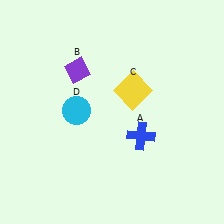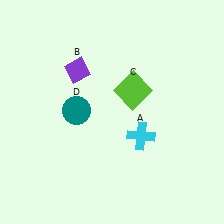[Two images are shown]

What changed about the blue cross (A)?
In Image 1, A is blue. In Image 2, it changed to cyan.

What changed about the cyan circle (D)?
In Image 1, D is cyan. In Image 2, it changed to teal.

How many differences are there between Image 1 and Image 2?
There are 3 differences between the two images.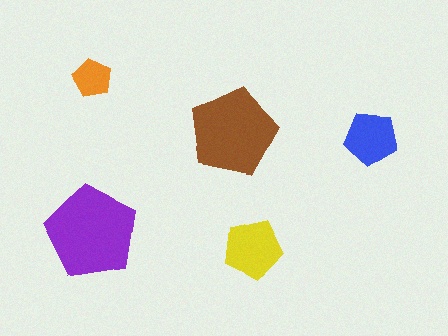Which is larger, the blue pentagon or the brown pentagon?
The brown one.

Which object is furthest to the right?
The blue pentagon is rightmost.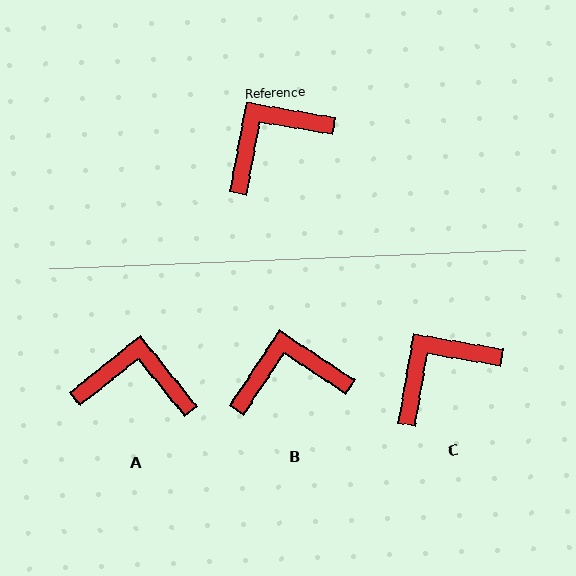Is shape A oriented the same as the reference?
No, it is off by about 41 degrees.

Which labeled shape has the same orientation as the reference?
C.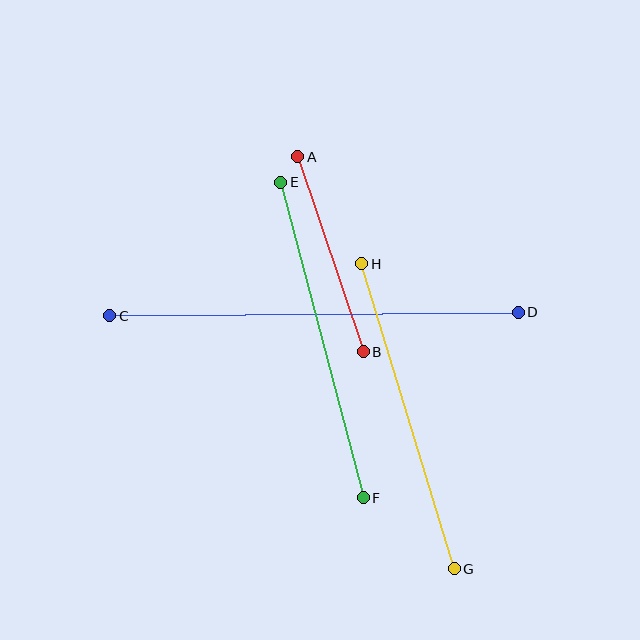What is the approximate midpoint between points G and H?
The midpoint is at approximately (408, 416) pixels.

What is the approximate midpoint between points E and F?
The midpoint is at approximately (322, 340) pixels.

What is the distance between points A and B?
The distance is approximately 206 pixels.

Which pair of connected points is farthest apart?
Points C and D are farthest apart.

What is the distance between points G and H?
The distance is approximately 319 pixels.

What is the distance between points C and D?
The distance is approximately 408 pixels.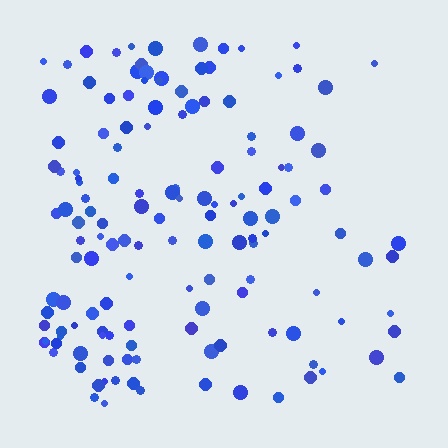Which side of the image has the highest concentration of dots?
The left.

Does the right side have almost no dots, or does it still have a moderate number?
Still a moderate number, just noticeably fewer than the left.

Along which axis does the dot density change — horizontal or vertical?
Horizontal.